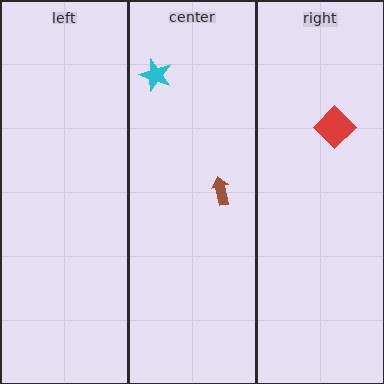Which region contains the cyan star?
The center region.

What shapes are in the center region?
The cyan star, the brown arrow.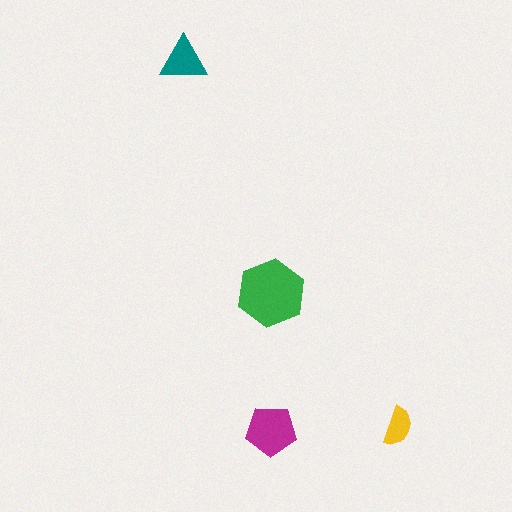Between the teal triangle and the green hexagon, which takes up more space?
The green hexagon.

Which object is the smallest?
The yellow semicircle.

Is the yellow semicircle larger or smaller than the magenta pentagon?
Smaller.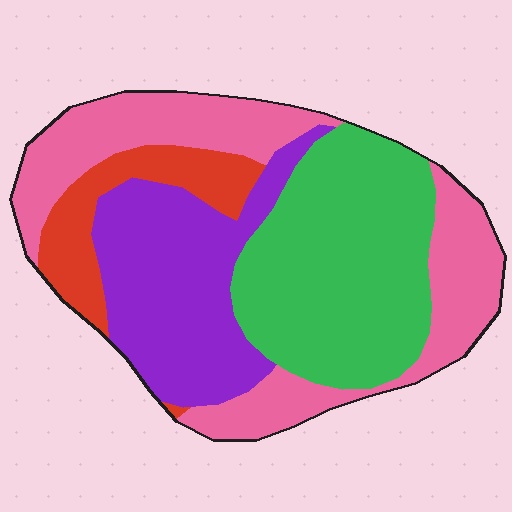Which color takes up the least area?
Red, at roughly 10%.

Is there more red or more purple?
Purple.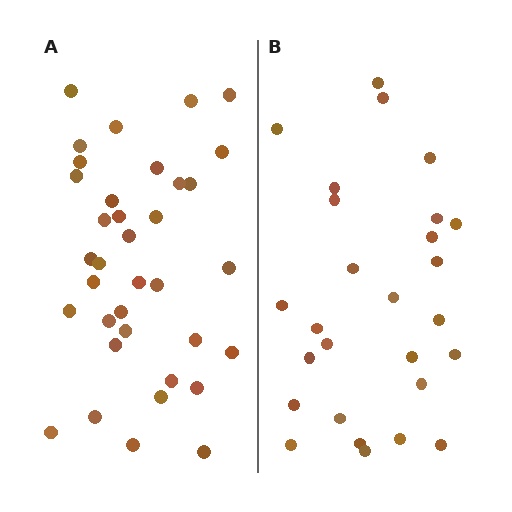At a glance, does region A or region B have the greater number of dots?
Region A (the left region) has more dots.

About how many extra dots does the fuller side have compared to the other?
Region A has roughly 8 or so more dots than region B.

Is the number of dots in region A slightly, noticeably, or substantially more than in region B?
Region A has noticeably more, but not dramatically so. The ratio is roughly 1.3 to 1.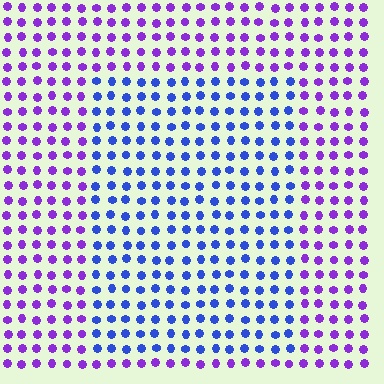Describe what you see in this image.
The image is filled with small purple elements in a uniform arrangement. A rectangle-shaped region is visible where the elements are tinted to a slightly different hue, forming a subtle color boundary.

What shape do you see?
I see a rectangle.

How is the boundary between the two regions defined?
The boundary is defined purely by a slight shift in hue (about 45 degrees). Spacing, size, and orientation are identical on both sides.